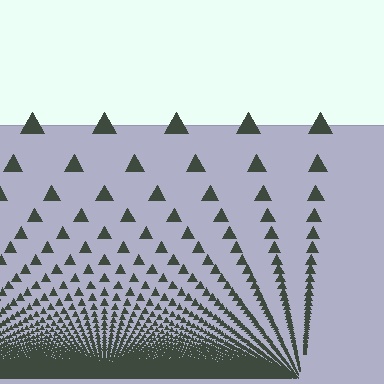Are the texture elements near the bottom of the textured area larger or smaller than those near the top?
Smaller. The gradient is inverted — elements near the bottom are smaller and denser.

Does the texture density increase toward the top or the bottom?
Density increases toward the bottom.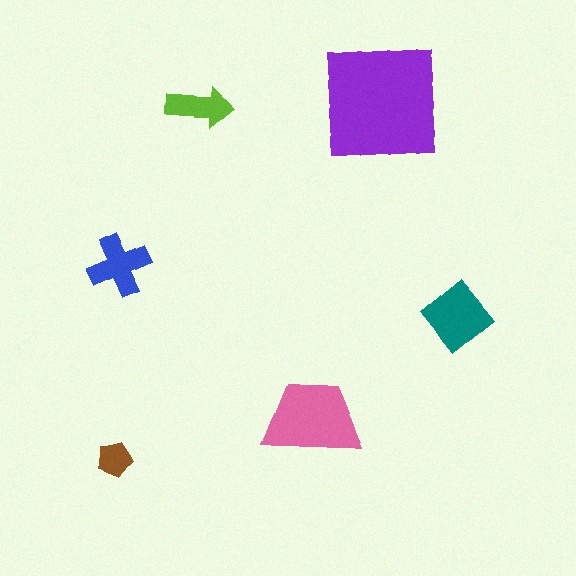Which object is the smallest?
The brown pentagon.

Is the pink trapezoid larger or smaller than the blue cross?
Larger.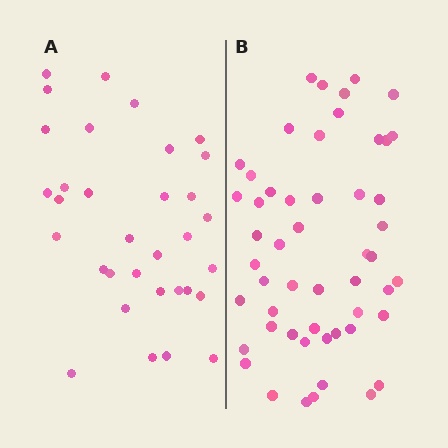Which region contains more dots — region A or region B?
Region B (the right region) has more dots.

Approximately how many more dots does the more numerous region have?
Region B has approximately 20 more dots than region A.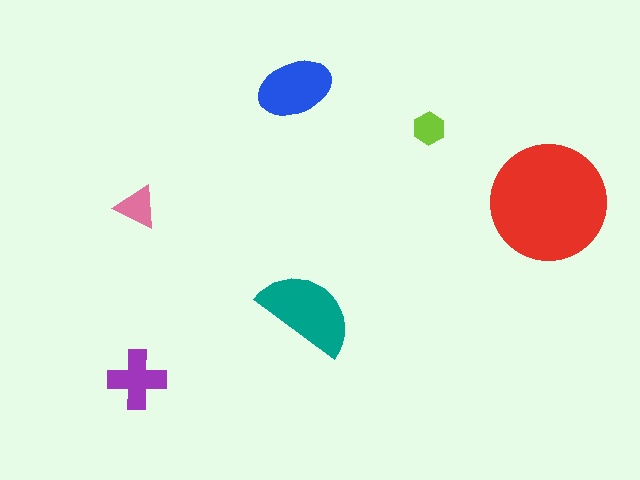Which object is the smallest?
The lime hexagon.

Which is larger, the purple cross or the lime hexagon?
The purple cross.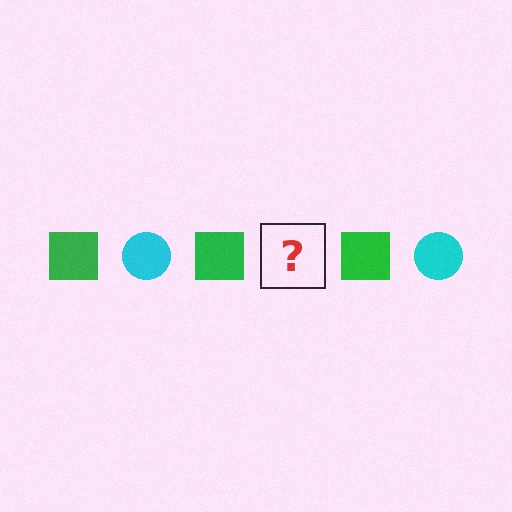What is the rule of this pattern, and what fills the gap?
The rule is that the pattern alternates between green square and cyan circle. The gap should be filled with a cyan circle.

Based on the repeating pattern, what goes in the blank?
The blank should be a cyan circle.